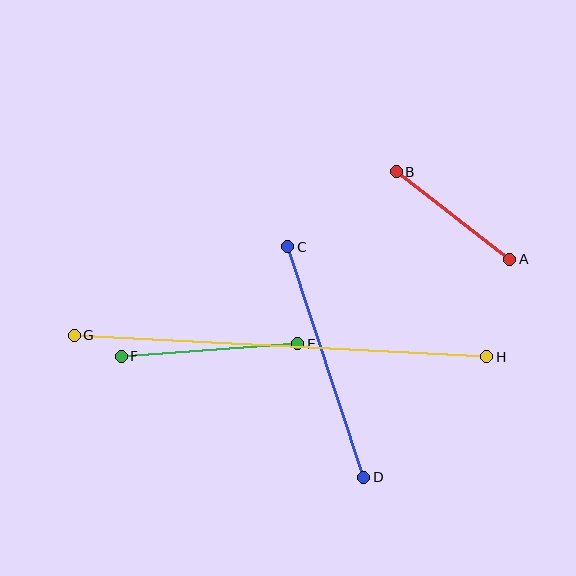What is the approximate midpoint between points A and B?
The midpoint is at approximately (453, 216) pixels.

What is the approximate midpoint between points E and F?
The midpoint is at approximately (210, 350) pixels.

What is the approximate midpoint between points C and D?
The midpoint is at approximately (326, 362) pixels.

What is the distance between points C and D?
The distance is approximately 243 pixels.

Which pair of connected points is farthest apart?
Points G and H are farthest apart.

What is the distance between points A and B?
The distance is approximately 143 pixels.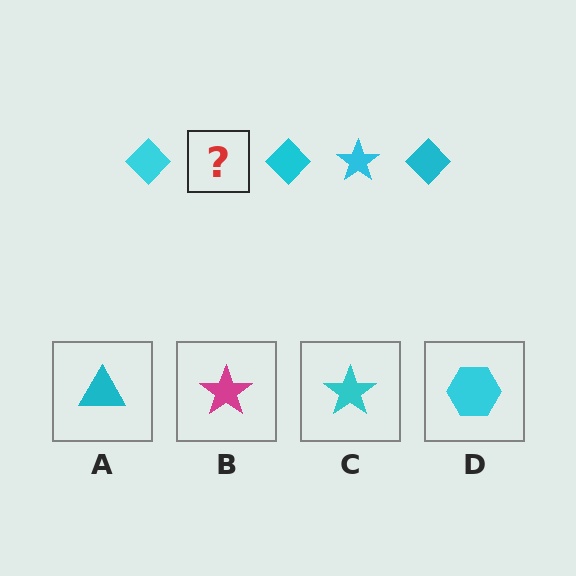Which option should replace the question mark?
Option C.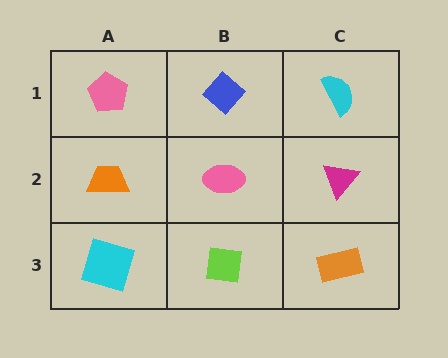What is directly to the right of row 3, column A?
A lime square.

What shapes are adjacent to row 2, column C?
A cyan semicircle (row 1, column C), an orange rectangle (row 3, column C), a pink ellipse (row 2, column B).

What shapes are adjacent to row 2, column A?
A pink pentagon (row 1, column A), a cyan square (row 3, column A), a pink ellipse (row 2, column B).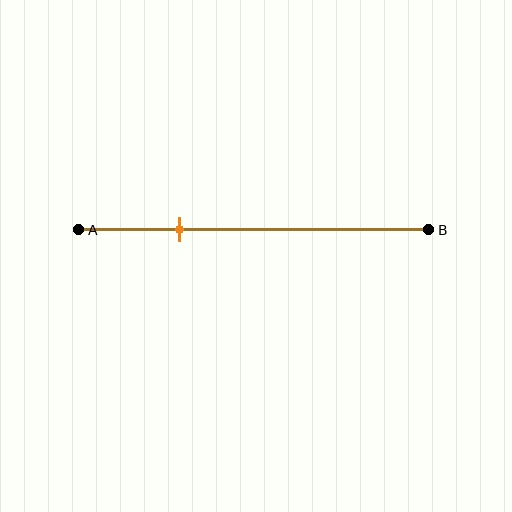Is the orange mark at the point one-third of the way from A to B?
No, the mark is at about 30% from A, not at the 33% one-third point.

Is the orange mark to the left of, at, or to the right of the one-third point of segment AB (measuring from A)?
The orange mark is to the left of the one-third point of segment AB.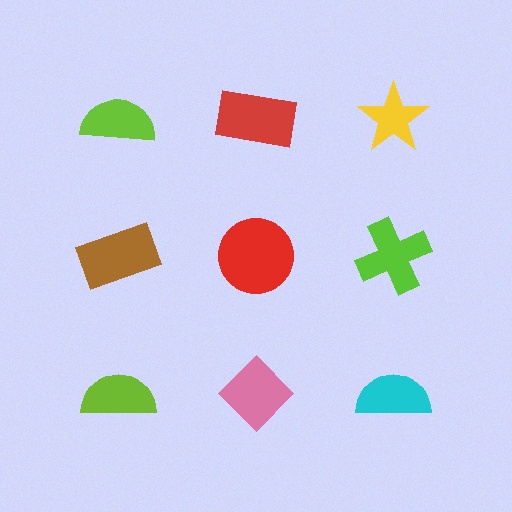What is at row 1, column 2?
A red rectangle.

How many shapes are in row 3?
3 shapes.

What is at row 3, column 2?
A pink diamond.